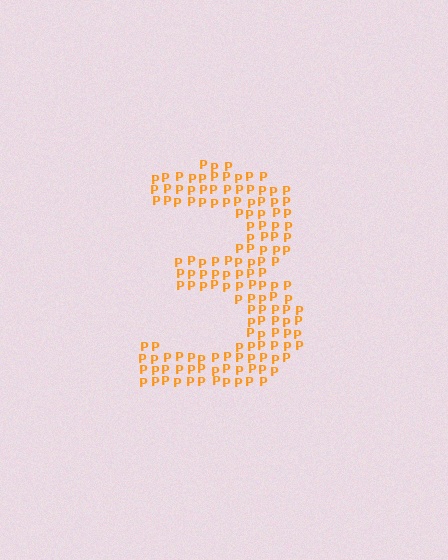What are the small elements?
The small elements are letter P's.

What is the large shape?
The large shape is the digit 3.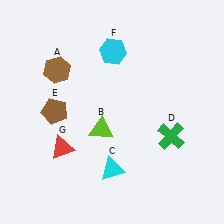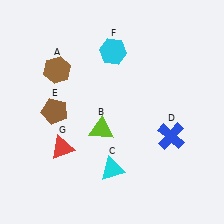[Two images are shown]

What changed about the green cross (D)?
In Image 1, D is green. In Image 2, it changed to blue.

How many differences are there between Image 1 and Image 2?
There is 1 difference between the two images.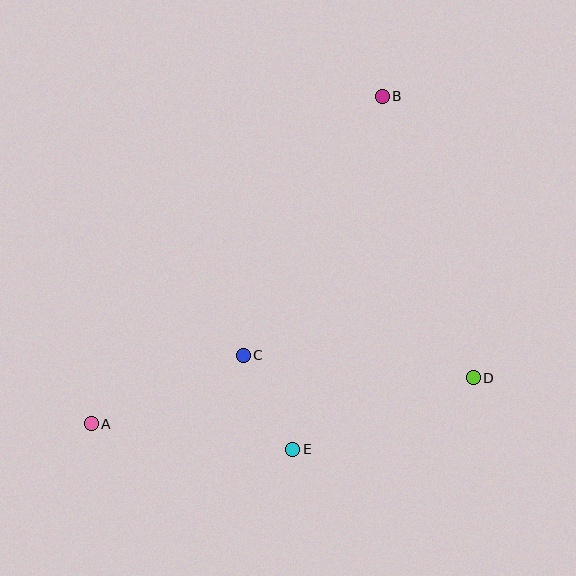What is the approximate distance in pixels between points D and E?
The distance between D and E is approximately 194 pixels.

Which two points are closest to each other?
Points C and E are closest to each other.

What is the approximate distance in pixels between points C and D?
The distance between C and D is approximately 231 pixels.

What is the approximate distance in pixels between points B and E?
The distance between B and E is approximately 364 pixels.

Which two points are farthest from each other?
Points A and B are farthest from each other.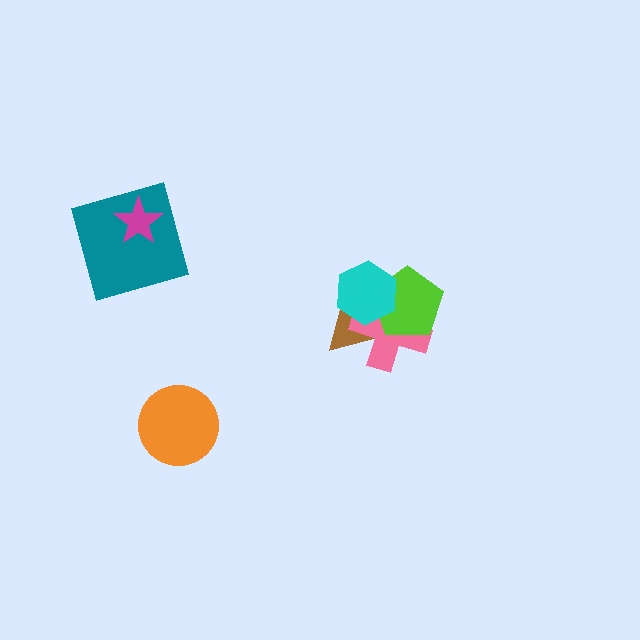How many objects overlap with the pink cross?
3 objects overlap with the pink cross.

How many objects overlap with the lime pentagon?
3 objects overlap with the lime pentagon.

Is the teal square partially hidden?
Yes, it is partially covered by another shape.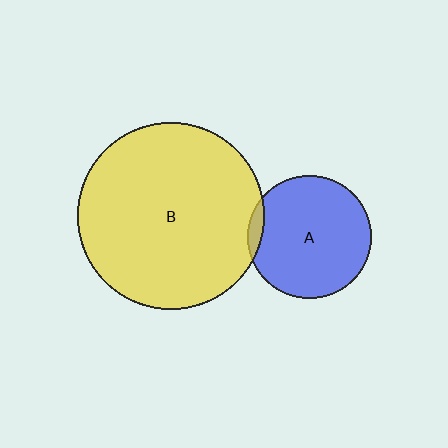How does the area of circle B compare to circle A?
Approximately 2.3 times.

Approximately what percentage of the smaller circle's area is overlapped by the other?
Approximately 5%.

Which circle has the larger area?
Circle B (yellow).